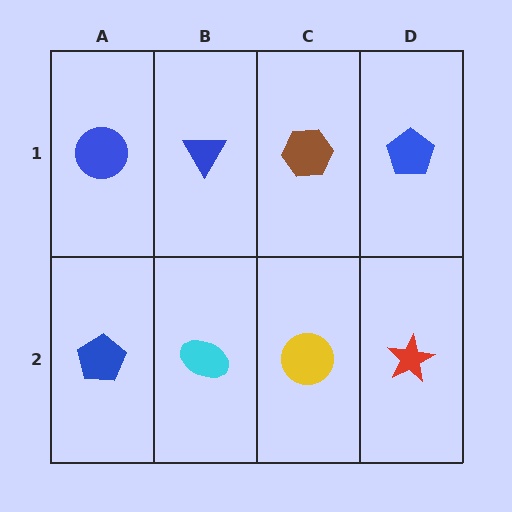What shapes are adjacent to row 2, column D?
A blue pentagon (row 1, column D), a yellow circle (row 2, column C).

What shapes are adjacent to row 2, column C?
A brown hexagon (row 1, column C), a cyan ellipse (row 2, column B), a red star (row 2, column D).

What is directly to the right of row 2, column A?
A cyan ellipse.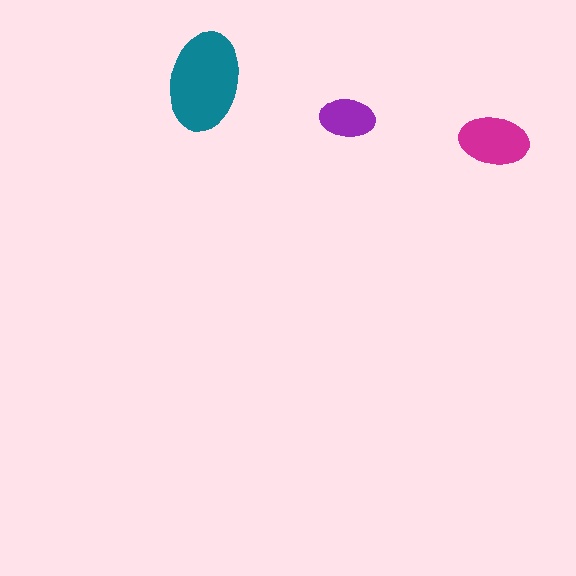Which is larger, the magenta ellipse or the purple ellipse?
The magenta one.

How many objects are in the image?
There are 3 objects in the image.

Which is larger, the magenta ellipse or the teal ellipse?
The teal one.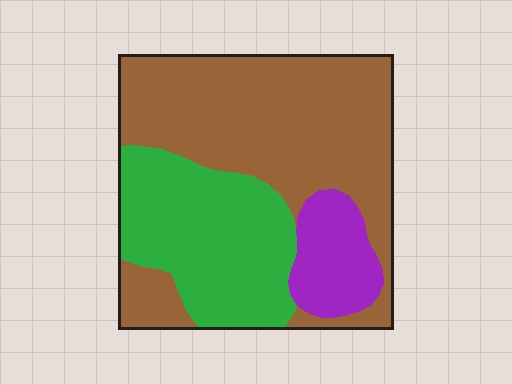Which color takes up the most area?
Brown, at roughly 55%.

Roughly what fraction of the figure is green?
Green covers roughly 30% of the figure.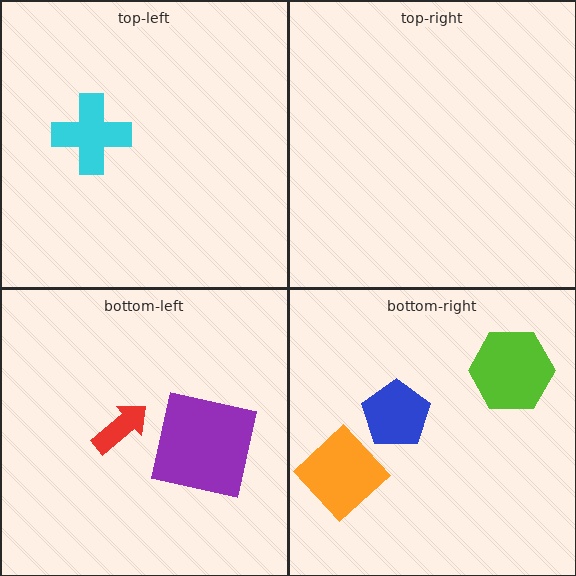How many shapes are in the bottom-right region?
3.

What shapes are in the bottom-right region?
The orange diamond, the lime hexagon, the blue pentagon.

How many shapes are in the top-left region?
1.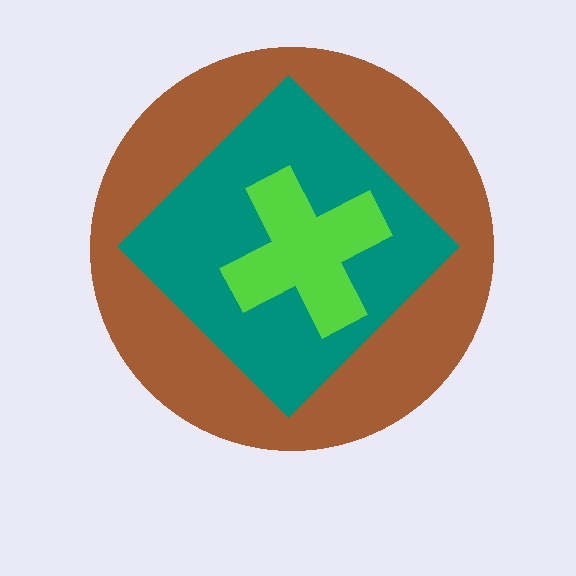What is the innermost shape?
The lime cross.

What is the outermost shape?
The brown circle.